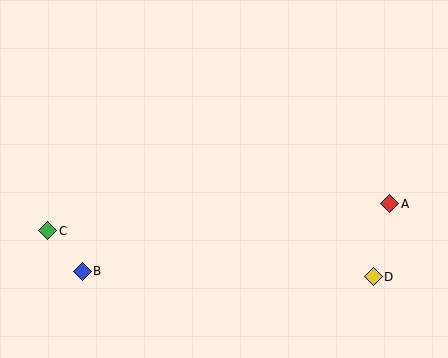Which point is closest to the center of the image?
Point A at (390, 204) is closest to the center.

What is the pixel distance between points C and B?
The distance between C and B is 53 pixels.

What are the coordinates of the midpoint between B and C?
The midpoint between B and C is at (65, 251).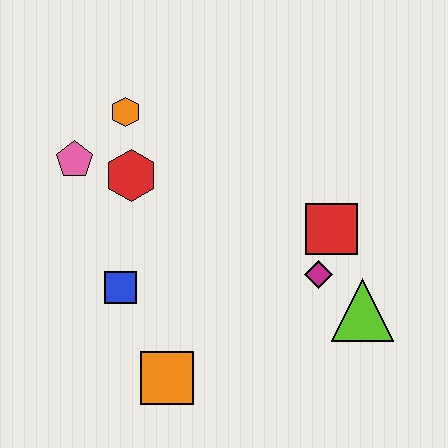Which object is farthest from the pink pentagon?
The lime triangle is farthest from the pink pentagon.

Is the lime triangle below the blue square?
Yes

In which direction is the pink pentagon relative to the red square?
The pink pentagon is to the left of the red square.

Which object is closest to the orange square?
The blue square is closest to the orange square.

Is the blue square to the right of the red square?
No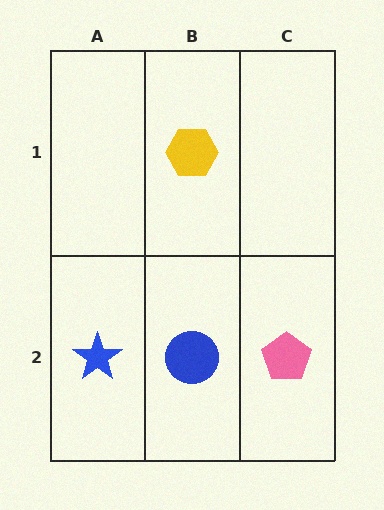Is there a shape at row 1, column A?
No, that cell is empty.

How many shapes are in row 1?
1 shape.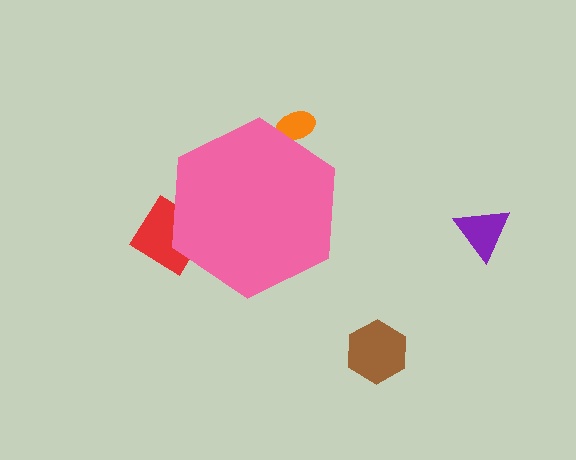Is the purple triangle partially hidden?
No, the purple triangle is fully visible.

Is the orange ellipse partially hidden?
Yes, the orange ellipse is partially hidden behind the pink hexagon.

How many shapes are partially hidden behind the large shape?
2 shapes are partially hidden.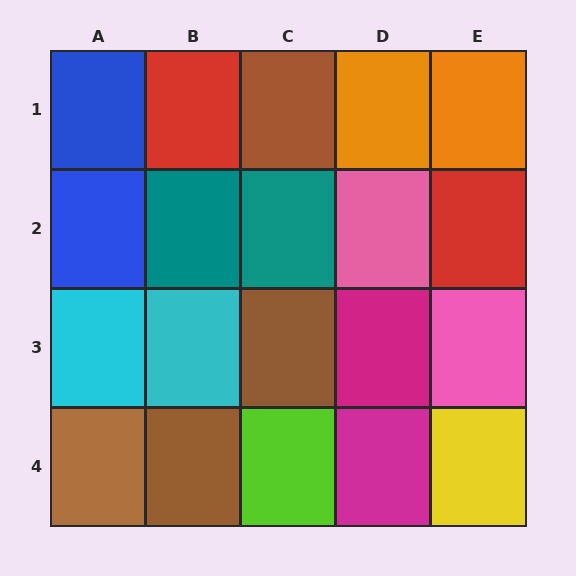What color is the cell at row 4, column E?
Yellow.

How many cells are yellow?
1 cell is yellow.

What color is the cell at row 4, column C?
Lime.